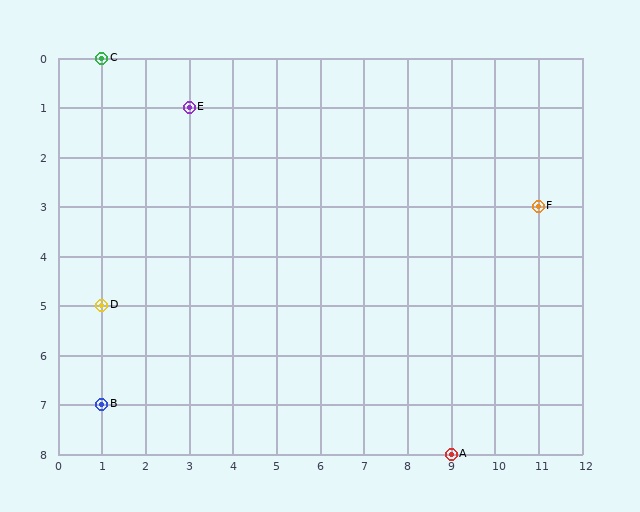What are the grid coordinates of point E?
Point E is at grid coordinates (3, 1).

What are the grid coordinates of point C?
Point C is at grid coordinates (1, 0).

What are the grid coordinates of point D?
Point D is at grid coordinates (1, 5).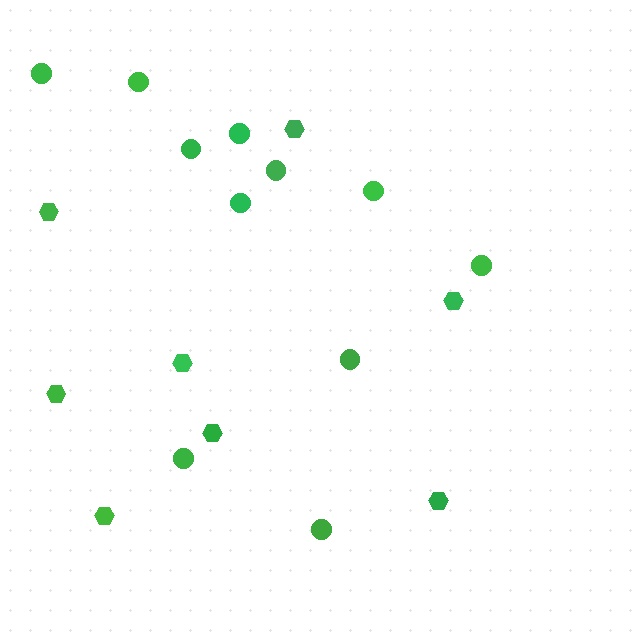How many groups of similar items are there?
There are 2 groups: one group of hexagons (8) and one group of circles (11).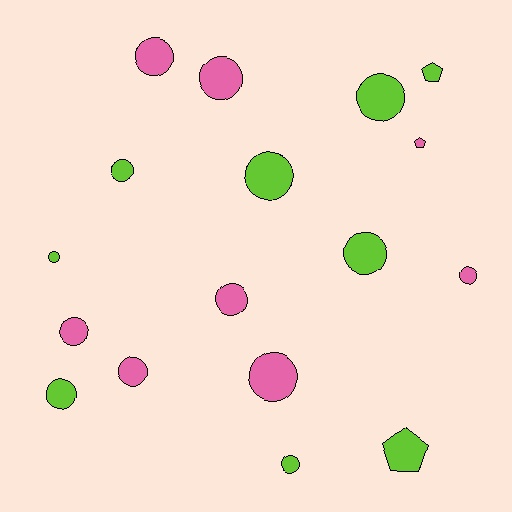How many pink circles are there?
There are 7 pink circles.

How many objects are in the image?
There are 17 objects.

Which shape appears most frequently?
Circle, with 14 objects.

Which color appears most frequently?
Lime, with 9 objects.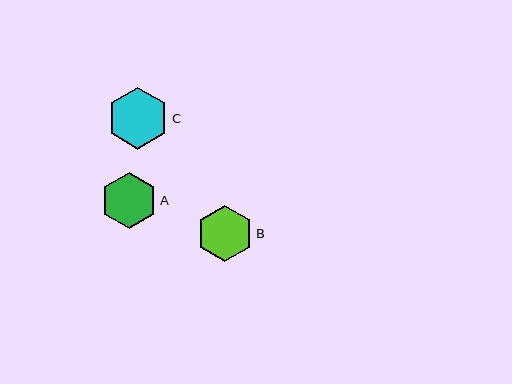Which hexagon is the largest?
Hexagon C is the largest with a size of approximately 62 pixels.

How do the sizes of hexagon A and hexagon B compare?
Hexagon A and hexagon B are approximately the same size.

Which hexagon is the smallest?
Hexagon B is the smallest with a size of approximately 56 pixels.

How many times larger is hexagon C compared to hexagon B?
Hexagon C is approximately 1.1 times the size of hexagon B.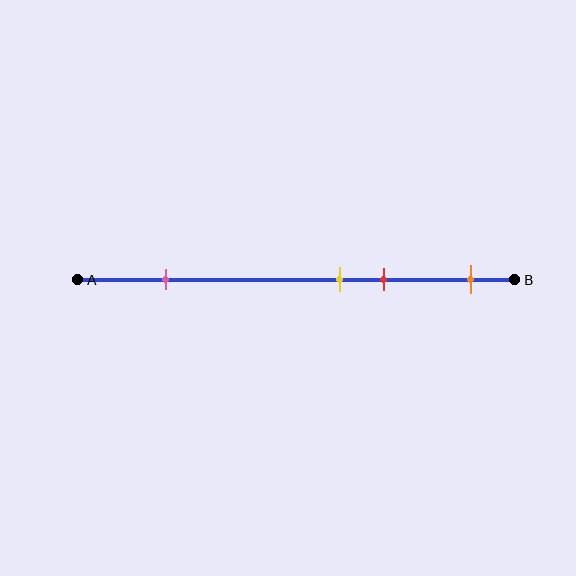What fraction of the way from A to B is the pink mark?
The pink mark is approximately 20% (0.2) of the way from A to B.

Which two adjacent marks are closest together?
The yellow and red marks are the closest adjacent pair.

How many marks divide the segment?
There are 4 marks dividing the segment.